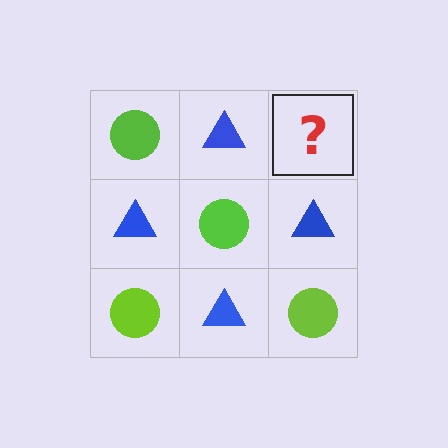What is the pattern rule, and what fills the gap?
The rule is that it alternates lime circle and blue triangle in a checkerboard pattern. The gap should be filled with a lime circle.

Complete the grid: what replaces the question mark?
The question mark should be replaced with a lime circle.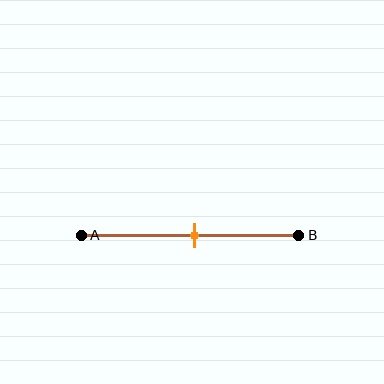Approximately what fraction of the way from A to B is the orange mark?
The orange mark is approximately 50% of the way from A to B.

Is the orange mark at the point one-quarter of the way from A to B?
No, the mark is at about 50% from A, not at the 25% one-quarter point.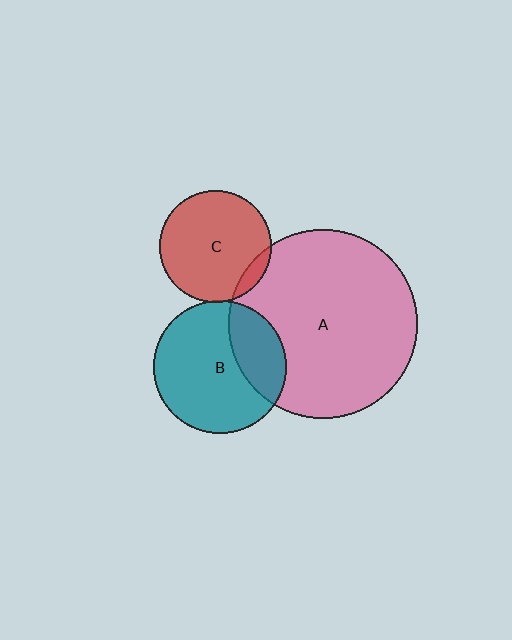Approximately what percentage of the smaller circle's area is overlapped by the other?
Approximately 30%.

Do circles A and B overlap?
Yes.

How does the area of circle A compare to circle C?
Approximately 2.8 times.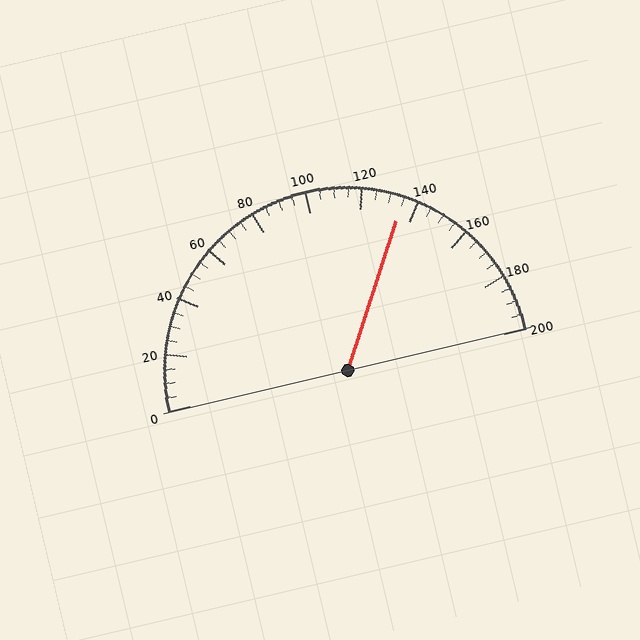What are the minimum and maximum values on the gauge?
The gauge ranges from 0 to 200.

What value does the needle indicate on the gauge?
The needle indicates approximately 135.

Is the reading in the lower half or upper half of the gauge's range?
The reading is in the upper half of the range (0 to 200).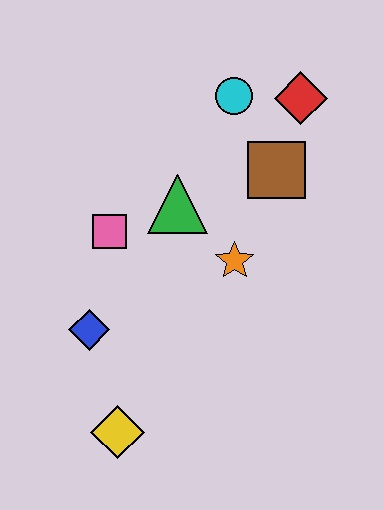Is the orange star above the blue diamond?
Yes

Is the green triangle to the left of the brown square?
Yes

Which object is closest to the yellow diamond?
The blue diamond is closest to the yellow diamond.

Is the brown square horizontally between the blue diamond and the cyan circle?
No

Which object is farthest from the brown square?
The yellow diamond is farthest from the brown square.